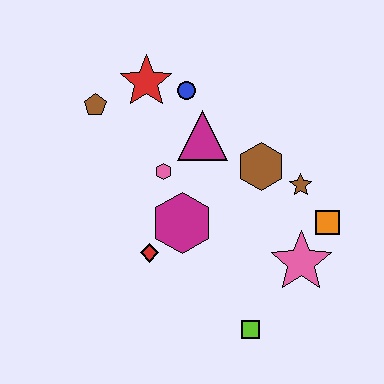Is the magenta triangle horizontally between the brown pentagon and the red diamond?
No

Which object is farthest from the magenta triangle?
The lime square is farthest from the magenta triangle.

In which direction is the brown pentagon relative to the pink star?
The brown pentagon is to the left of the pink star.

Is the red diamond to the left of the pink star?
Yes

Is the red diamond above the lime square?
Yes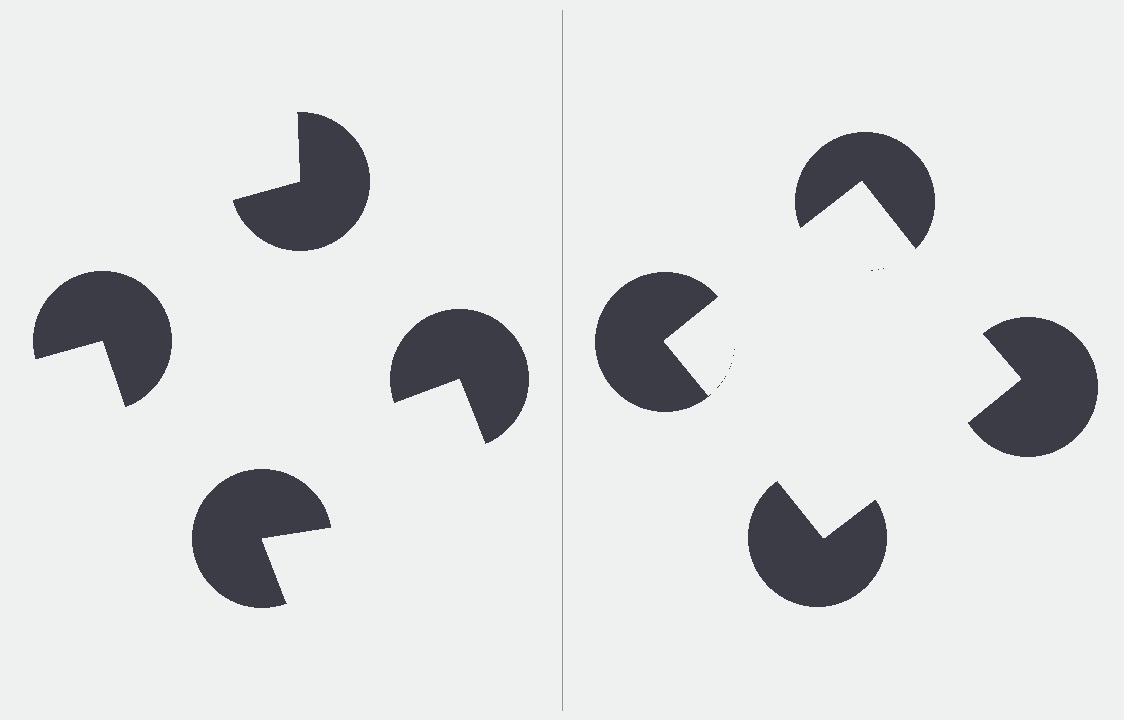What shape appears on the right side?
An illusory square.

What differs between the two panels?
The pac-man discs are positioned identically on both sides; only the wedge orientations differ. On the right they align to a square; on the left they are misaligned.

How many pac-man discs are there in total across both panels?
8 — 4 on each side.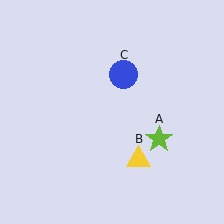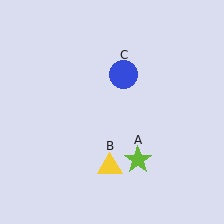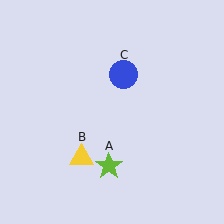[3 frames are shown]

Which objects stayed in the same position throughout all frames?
Blue circle (object C) remained stationary.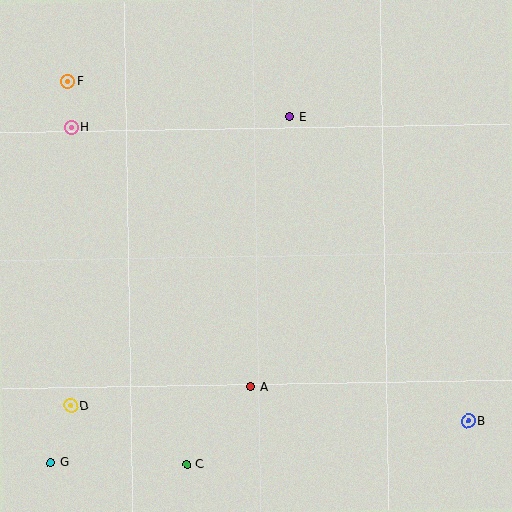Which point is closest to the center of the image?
Point A at (251, 387) is closest to the center.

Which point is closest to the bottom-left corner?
Point G is closest to the bottom-left corner.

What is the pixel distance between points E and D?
The distance between E and D is 362 pixels.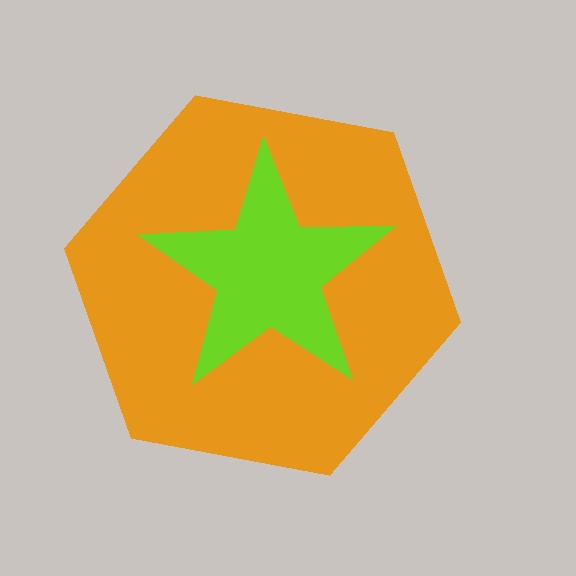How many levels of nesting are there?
2.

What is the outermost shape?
The orange hexagon.